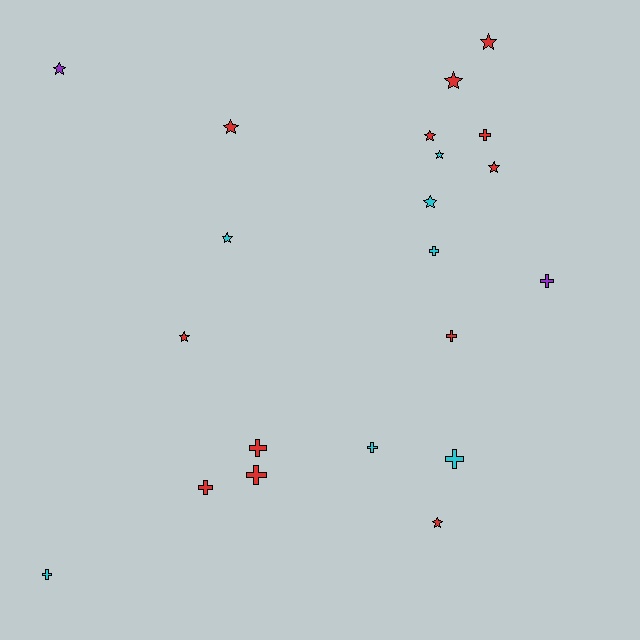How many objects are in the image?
There are 21 objects.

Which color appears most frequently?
Red, with 12 objects.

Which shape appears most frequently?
Star, with 11 objects.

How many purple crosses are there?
There is 1 purple cross.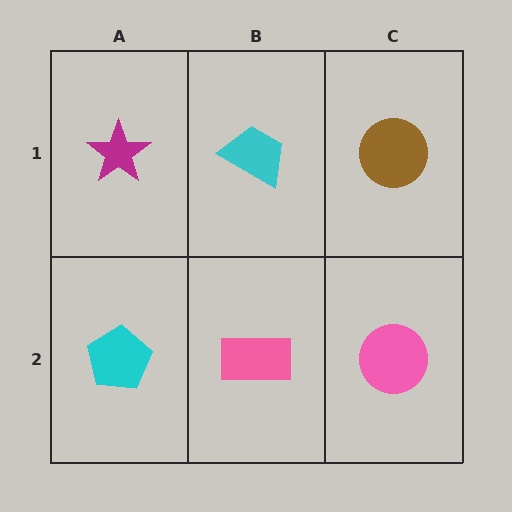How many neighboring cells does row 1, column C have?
2.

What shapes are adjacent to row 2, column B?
A cyan trapezoid (row 1, column B), a cyan pentagon (row 2, column A), a pink circle (row 2, column C).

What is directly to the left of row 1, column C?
A cyan trapezoid.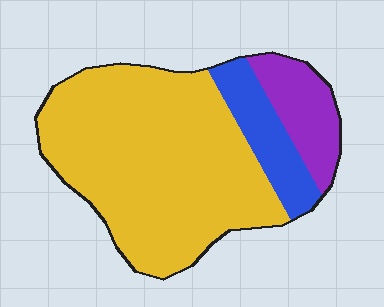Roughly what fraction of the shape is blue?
Blue takes up less than a quarter of the shape.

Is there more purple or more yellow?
Yellow.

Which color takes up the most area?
Yellow, at roughly 70%.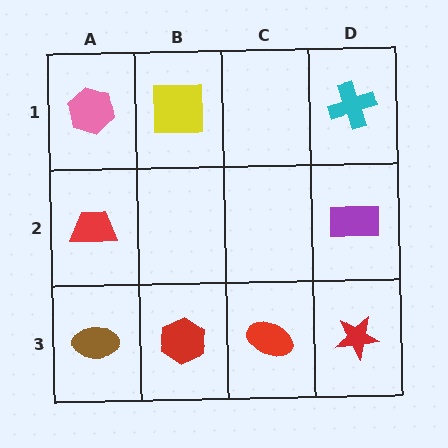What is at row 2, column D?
A purple rectangle.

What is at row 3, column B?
A red hexagon.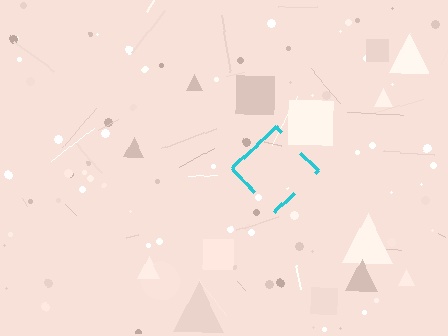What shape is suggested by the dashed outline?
The dashed outline suggests a diamond.